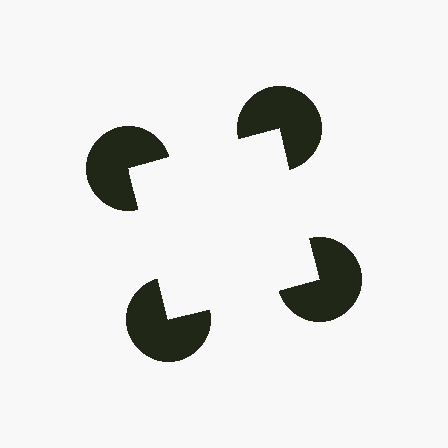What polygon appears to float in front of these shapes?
An illusory square — its edges are inferred from the aligned wedge cuts in the pac-man discs, not physically drawn.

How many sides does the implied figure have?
4 sides.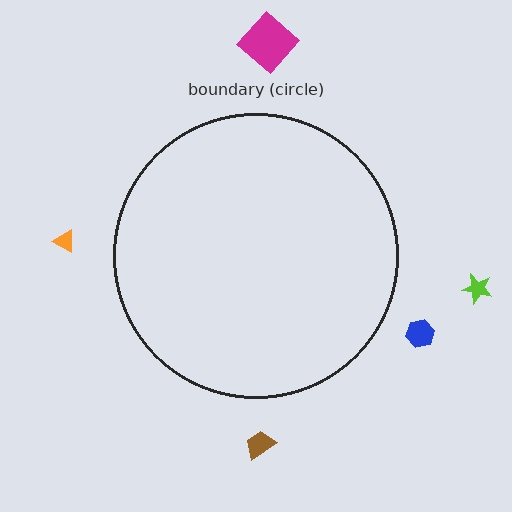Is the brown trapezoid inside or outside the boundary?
Outside.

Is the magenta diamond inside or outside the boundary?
Outside.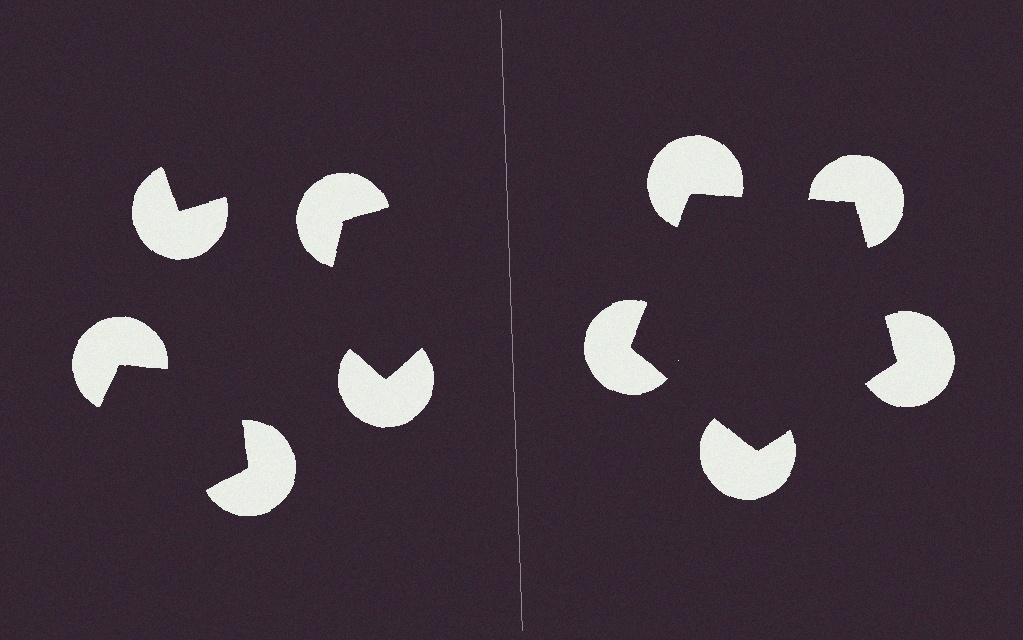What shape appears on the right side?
An illusory pentagon.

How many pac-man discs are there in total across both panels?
10 — 5 on each side.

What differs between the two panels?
The pac-man discs are positioned identically on both sides; only the wedge orientations differ. On the right they align to a pentagon; on the left they are misaligned.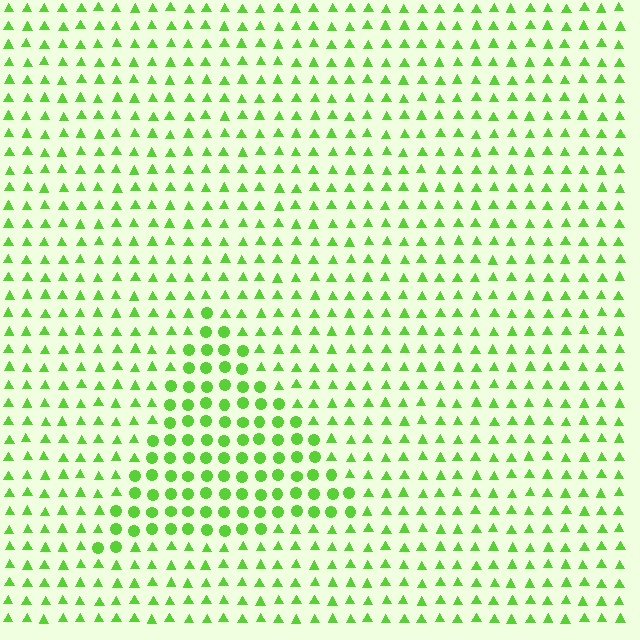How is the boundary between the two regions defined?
The boundary is defined by a change in element shape: circles inside vs. triangles outside. All elements share the same color and spacing.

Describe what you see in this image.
The image is filled with small lime elements arranged in a uniform grid. A triangle-shaped region contains circles, while the surrounding area contains triangles. The boundary is defined purely by the change in element shape.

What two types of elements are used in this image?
The image uses circles inside the triangle region and triangles outside it.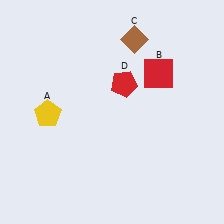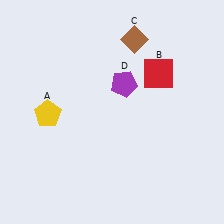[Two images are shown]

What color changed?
The pentagon (D) changed from red in Image 1 to purple in Image 2.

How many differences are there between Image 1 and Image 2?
There is 1 difference between the two images.